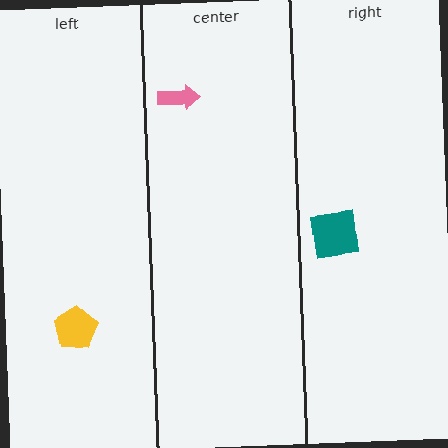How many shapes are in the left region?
1.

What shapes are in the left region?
The yellow pentagon.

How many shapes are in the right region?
1.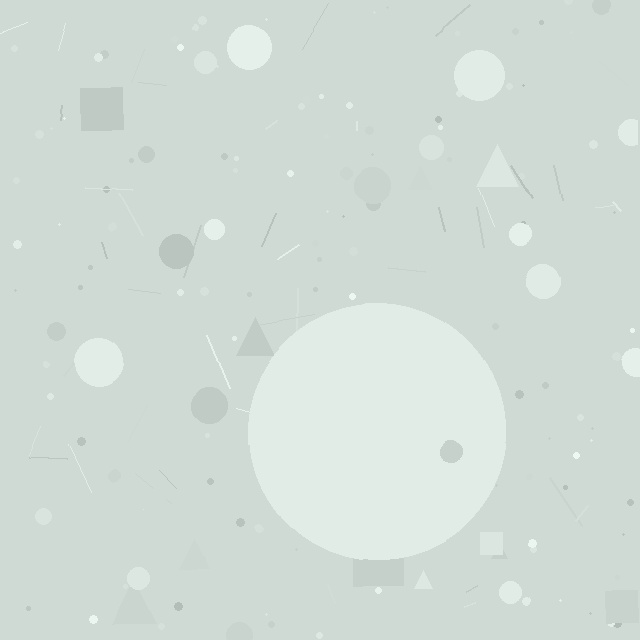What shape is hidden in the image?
A circle is hidden in the image.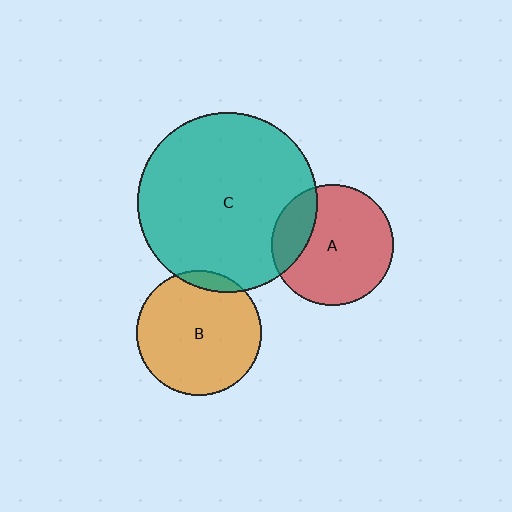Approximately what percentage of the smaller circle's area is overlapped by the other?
Approximately 20%.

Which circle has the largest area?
Circle C (teal).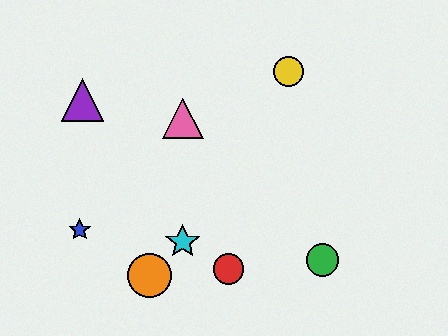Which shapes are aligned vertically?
The cyan star, the pink triangle are aligned vertically.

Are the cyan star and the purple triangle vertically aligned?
No, the cyan star is at x≈183 and the purple triangle is at x≈83.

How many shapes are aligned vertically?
2 shapes (the cyan star, the pink triangle) are aligned vertically.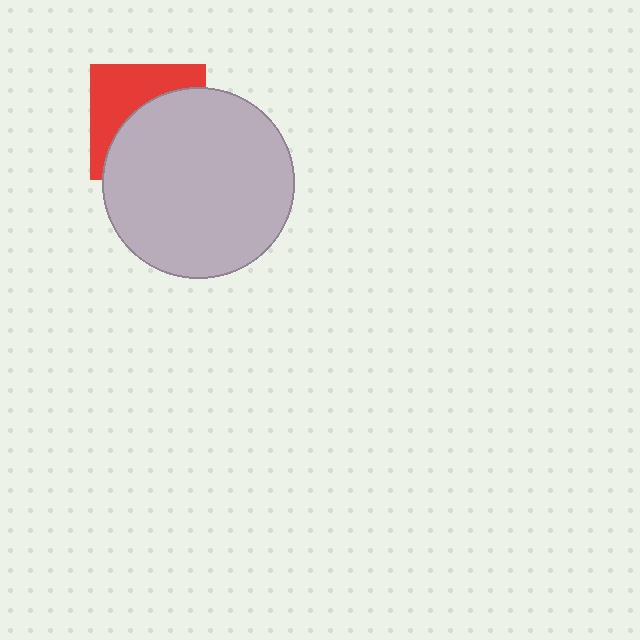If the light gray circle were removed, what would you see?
You would see the complete red square.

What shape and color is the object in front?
The object in front is a light gray circle.